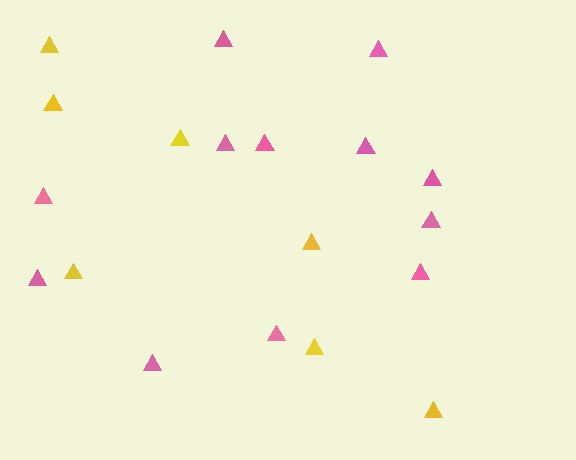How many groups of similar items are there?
There are 2 groups: one group of pink triangles (12) and one group of yellow triangles (7).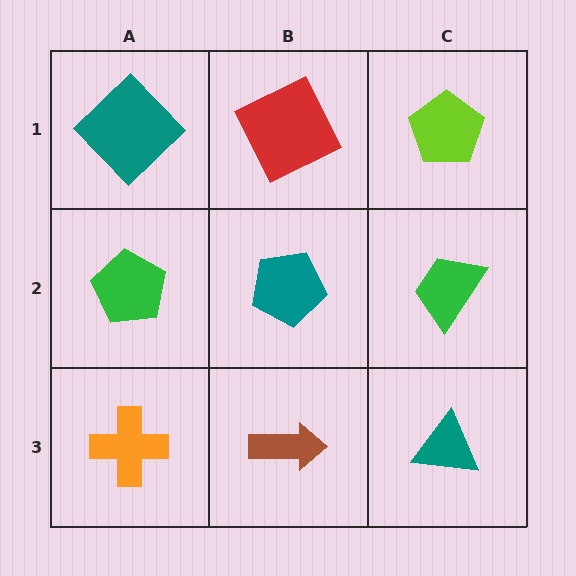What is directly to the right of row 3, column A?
A brown arrow.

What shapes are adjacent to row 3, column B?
A teal pentagon (row 2, column B), an orange cross (row 3, column A), a teal triangle (row 3, column C).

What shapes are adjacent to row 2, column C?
A lime pentagon (row 1, column C), a teal triangle (row 3, column C), a teal pentagon (row 2, column B).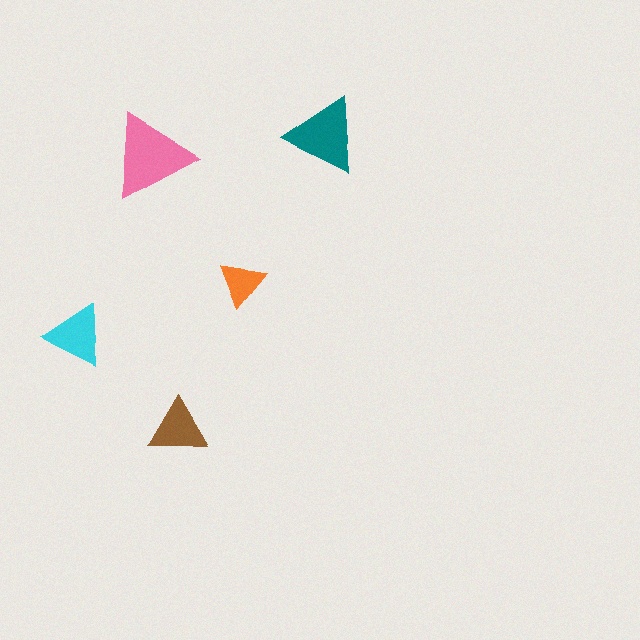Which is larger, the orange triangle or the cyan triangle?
The cyan one.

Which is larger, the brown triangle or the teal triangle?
The teal one.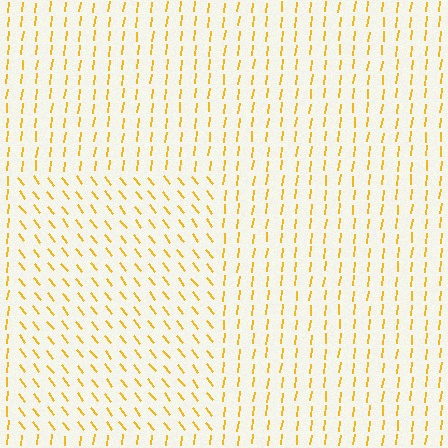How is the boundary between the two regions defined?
The boundary is defined purely by a change in line orientation (approximately 45 degrees difference). All lines are the same color and thickness.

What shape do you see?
I see a rectangle.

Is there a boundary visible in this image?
Yes, there is a texture boundary formed by a change in line orientation.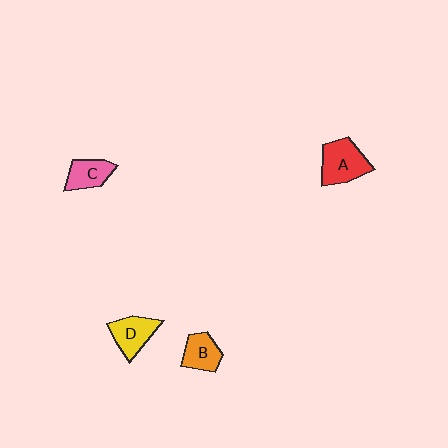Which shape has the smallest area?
Shape B (orange).